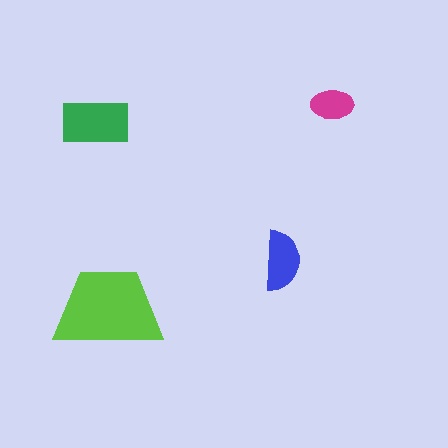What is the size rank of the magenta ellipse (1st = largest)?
4th.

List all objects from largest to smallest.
The lime trapezoid, the green rectangle, the blue semicircle, the magenta ellipse.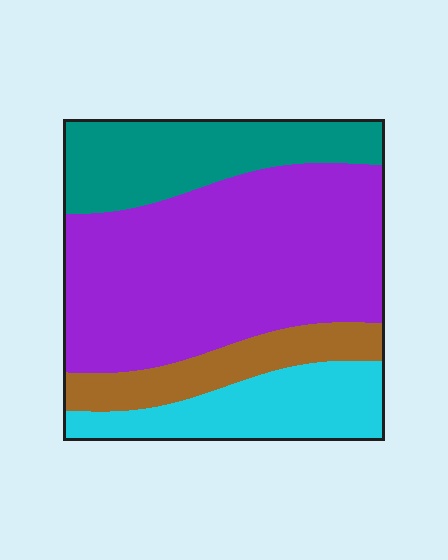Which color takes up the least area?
Brown, at roughly 10%.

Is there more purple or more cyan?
Purple.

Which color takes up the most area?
Purple, at roughly 50%.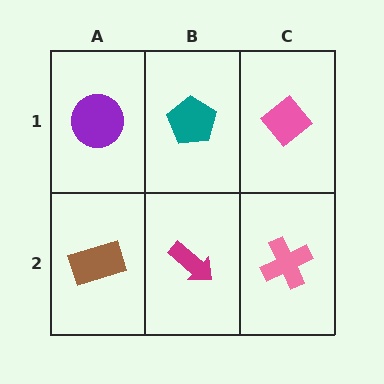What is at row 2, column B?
A magenta arrow.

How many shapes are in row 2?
3 shapes.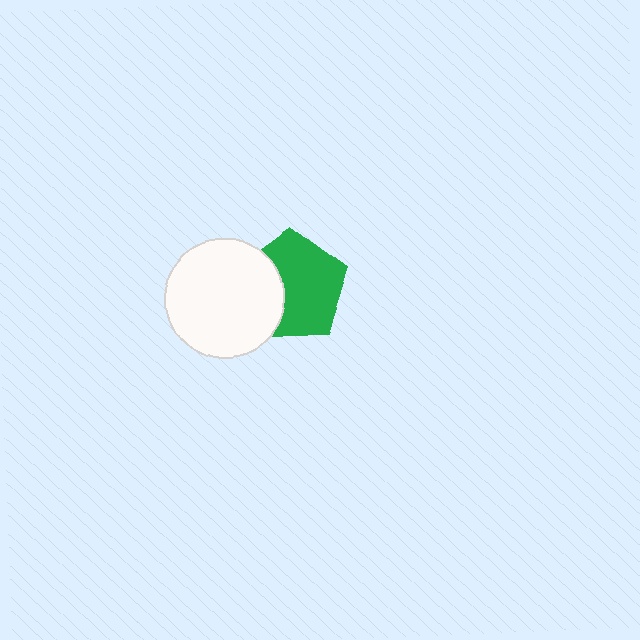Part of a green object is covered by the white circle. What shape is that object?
It is a pentagon.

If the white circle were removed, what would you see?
You would see the complete green pentagon.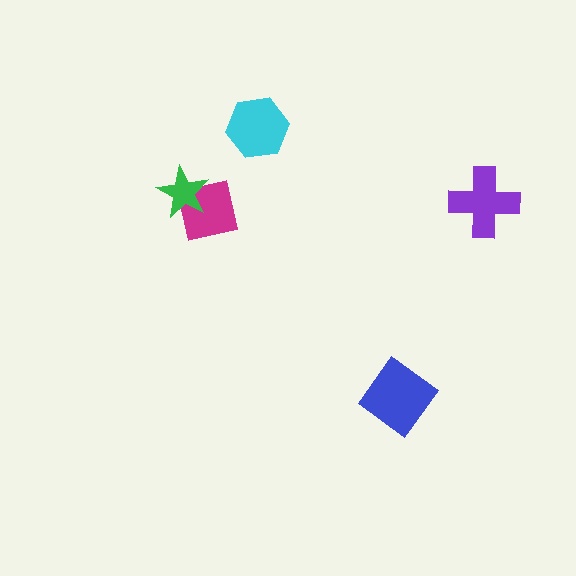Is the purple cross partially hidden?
No, no other shape covers it.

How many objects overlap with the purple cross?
0 objects overlap with the purple cross.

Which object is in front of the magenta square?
The green star is in front of the magenta square.